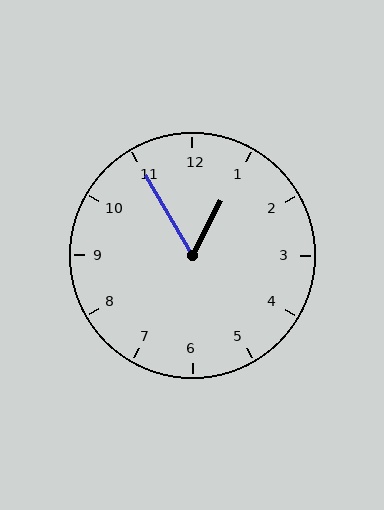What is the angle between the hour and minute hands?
Approximately 58 degrees.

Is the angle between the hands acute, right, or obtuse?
It is acute.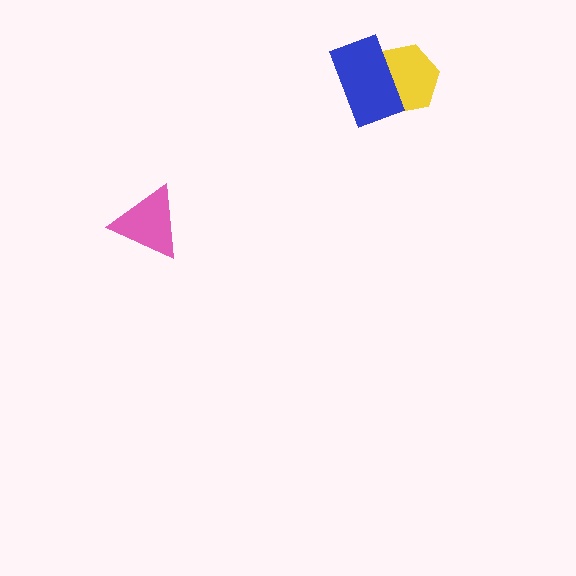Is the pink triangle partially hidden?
No, no other shape covers it.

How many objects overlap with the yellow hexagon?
1 object overlaps with the yellow hexagon.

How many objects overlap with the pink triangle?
0 objects overlap with the pink triangle.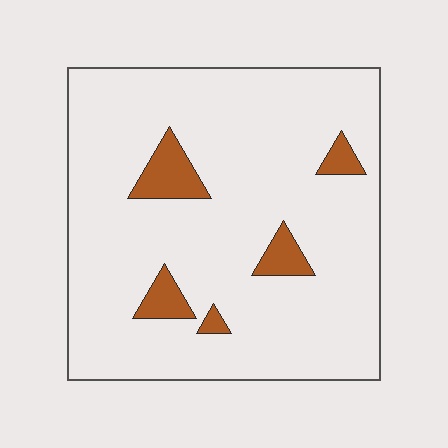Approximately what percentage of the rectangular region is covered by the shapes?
Approximately 10%.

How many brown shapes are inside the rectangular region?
5.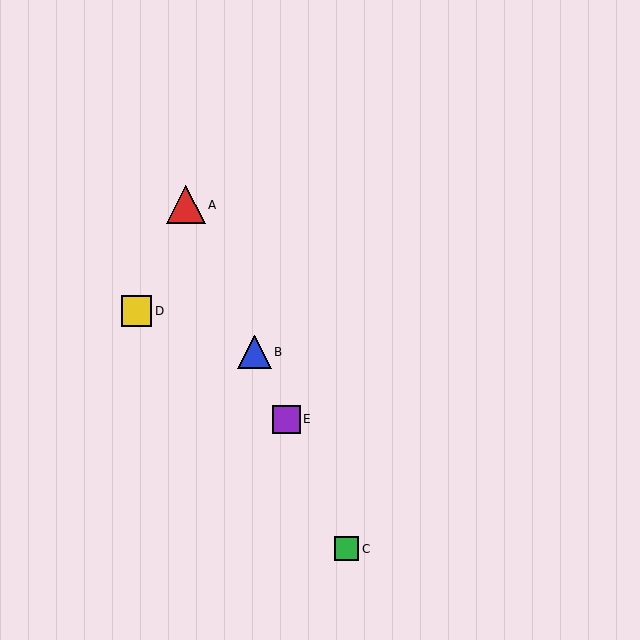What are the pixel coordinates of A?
Object A is at (186, 205).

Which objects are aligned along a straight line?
Objects A, B, C, E are aligned along a straight line.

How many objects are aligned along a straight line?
4 objects (A, B, C, E) are aligned along a straight line.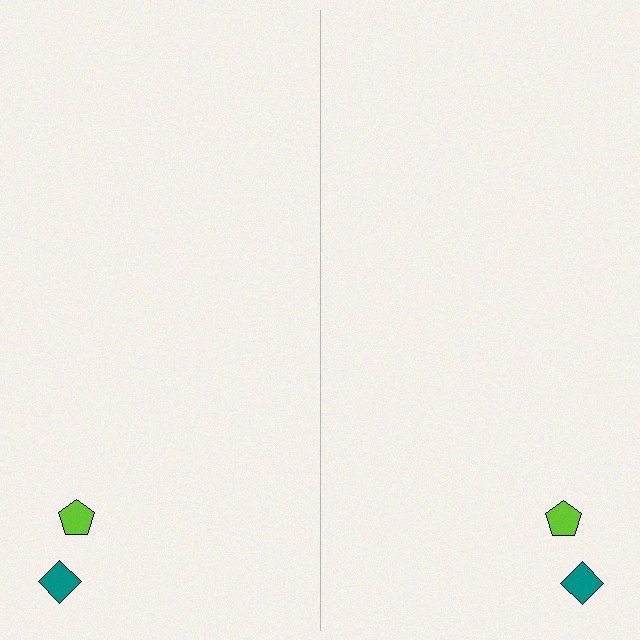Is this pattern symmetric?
Yes, this pattern has bilateral (reflection) symmetry.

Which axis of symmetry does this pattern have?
The pattern has a vertical axis of symmetry running through the center of the image.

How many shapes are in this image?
There are 4 shapes in this image.